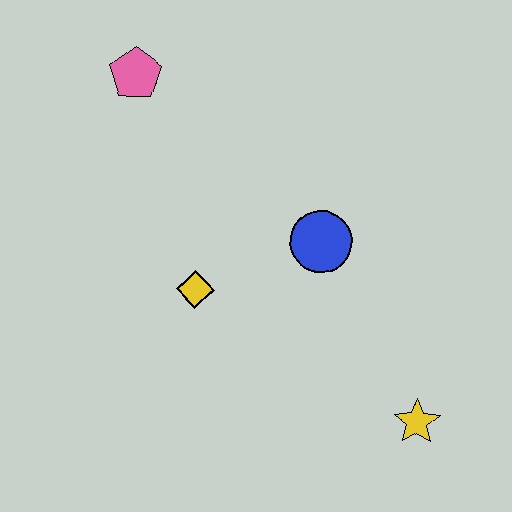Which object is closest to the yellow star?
The blue circle is closest to the yellow star.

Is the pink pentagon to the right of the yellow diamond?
No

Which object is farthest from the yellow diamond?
The yellow star is farthest from the yellow diamond.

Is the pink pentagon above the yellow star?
Yes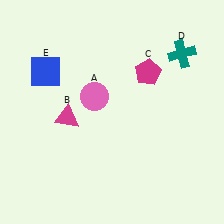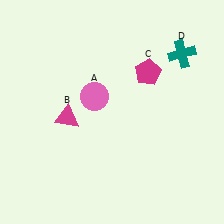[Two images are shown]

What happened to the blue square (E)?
The blue square (E) was removed in Image 2. It was in the top-left area of Image 1.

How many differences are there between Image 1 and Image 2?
There is 1 difference between the two images.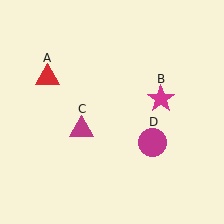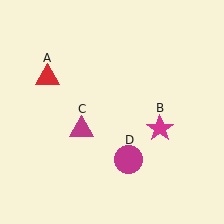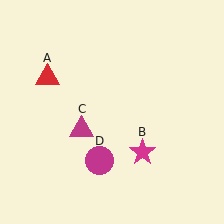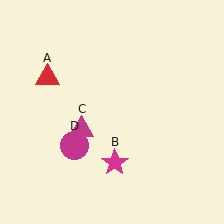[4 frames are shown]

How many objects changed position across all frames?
2 objects changed position: magenta star (object B), magenta circle (object D).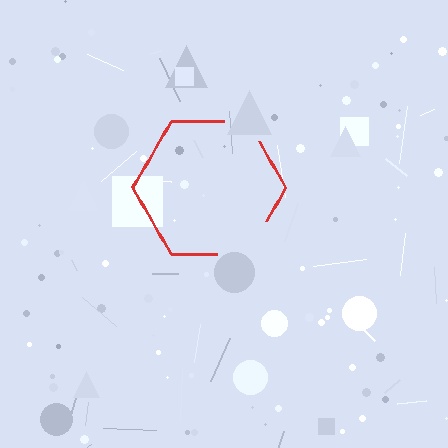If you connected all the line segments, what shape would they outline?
They would outline a hexagon.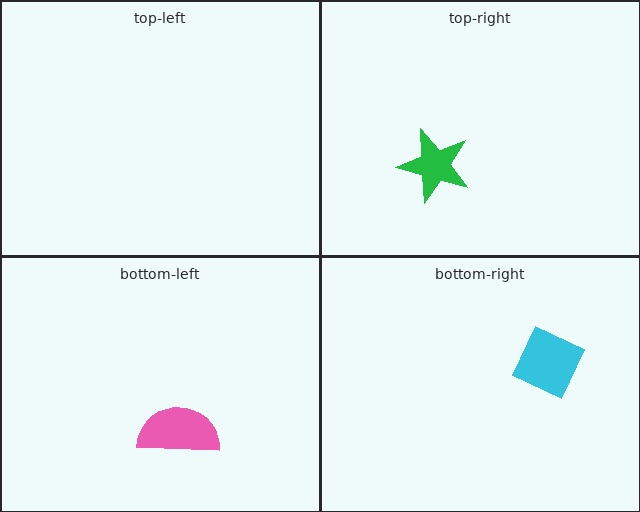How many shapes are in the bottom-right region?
1.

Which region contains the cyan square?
The bottom-right region.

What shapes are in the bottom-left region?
The pink semicircle.